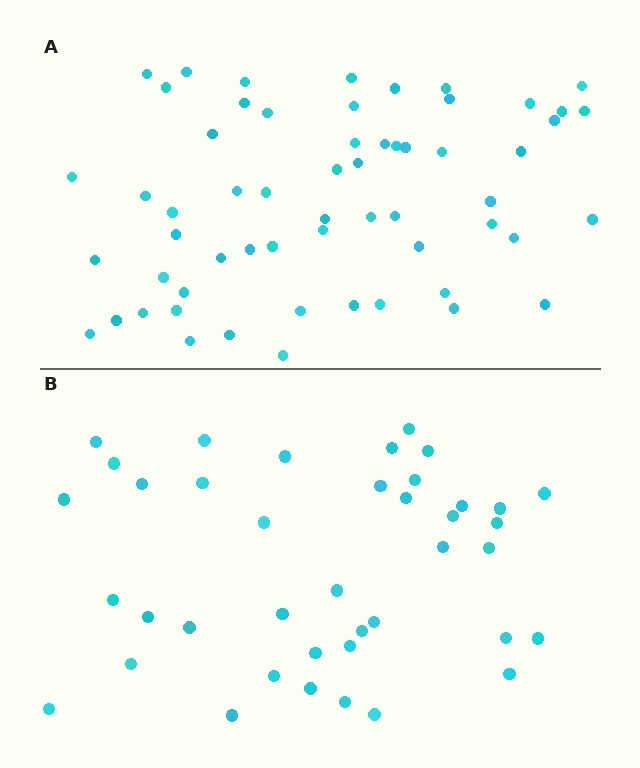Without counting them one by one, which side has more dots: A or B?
Region A (the top region) has more dots.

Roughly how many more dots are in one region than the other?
Region A has approximately 20 more dots than region B.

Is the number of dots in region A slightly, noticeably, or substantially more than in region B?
Region A has substantially more. The ratio is roughly 1.5 to 1.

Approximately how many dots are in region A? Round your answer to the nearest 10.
About 60 dots. (The exact count is 59, which rounds to 60.)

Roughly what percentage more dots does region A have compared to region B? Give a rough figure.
About 50% more.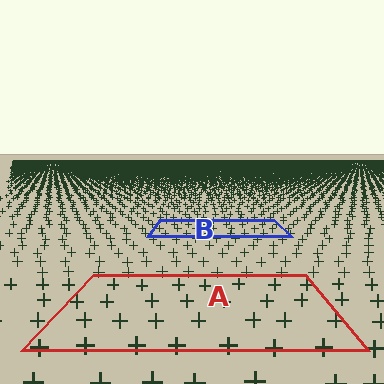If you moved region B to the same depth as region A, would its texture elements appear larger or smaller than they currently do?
They would appear larger. At a closer depth, the same texture elements are projected at a bigger on-screen size.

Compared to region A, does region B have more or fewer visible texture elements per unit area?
Region B has more texture elements per unit area — they are packed more densely because it is farther away.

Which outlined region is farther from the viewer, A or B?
Region B is farther from the viewer — the texture elements inside it appear smaller and more densely packed.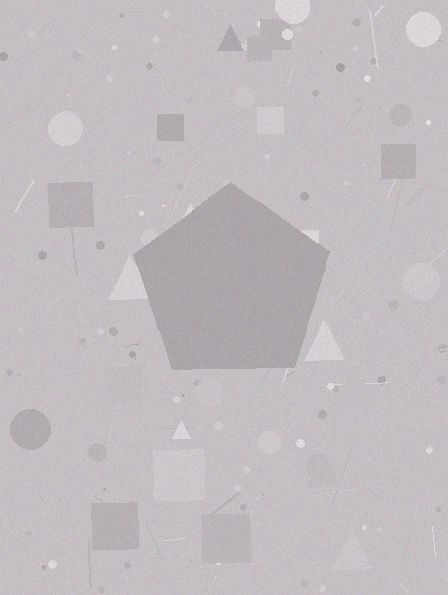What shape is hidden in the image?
A pentagon is hidden in the image.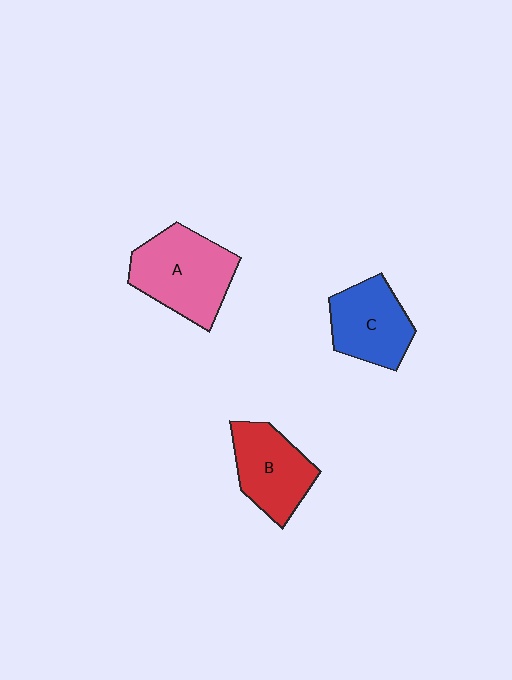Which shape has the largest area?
Shape A (pink).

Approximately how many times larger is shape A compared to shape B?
Approximately 1.3 times.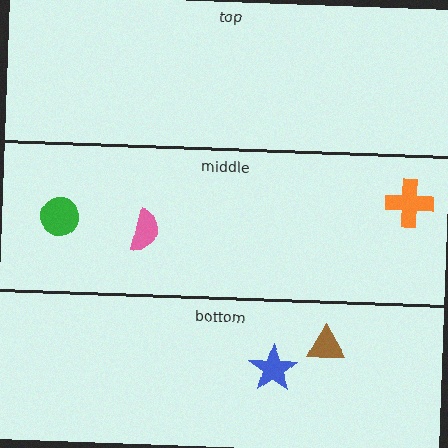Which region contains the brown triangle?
The bottom region.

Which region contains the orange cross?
The middle region.